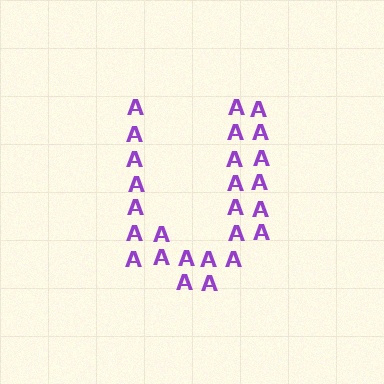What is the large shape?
The large shape is the letter U.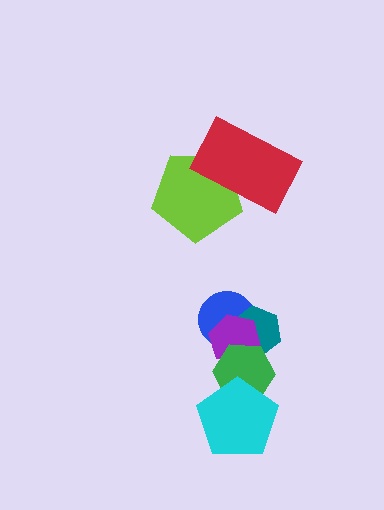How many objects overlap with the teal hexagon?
3 objects overlap with the teal hexagon.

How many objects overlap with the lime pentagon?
1 object overlaps with the lime pentagon.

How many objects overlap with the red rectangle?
1 object overlaps with the red rectangle.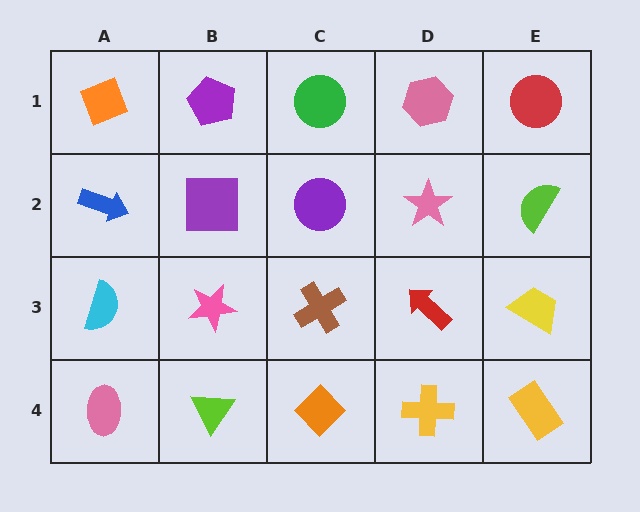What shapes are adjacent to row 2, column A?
An orange diamond (row 1, column A), a cyan semicircle (row 3, column A), a purple square (row 2, column B).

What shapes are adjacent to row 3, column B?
A purple square (row 2, column B), a lime triangle (row 4, column B), a cyan semicircle (row 3, column A), a brown cross (row 3, column C).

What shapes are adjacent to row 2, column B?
A purple pentagon (row 1, column B), a pink star (row 3, column B), a blue arrow (row 2, column A), a purple circle (row 2, column C).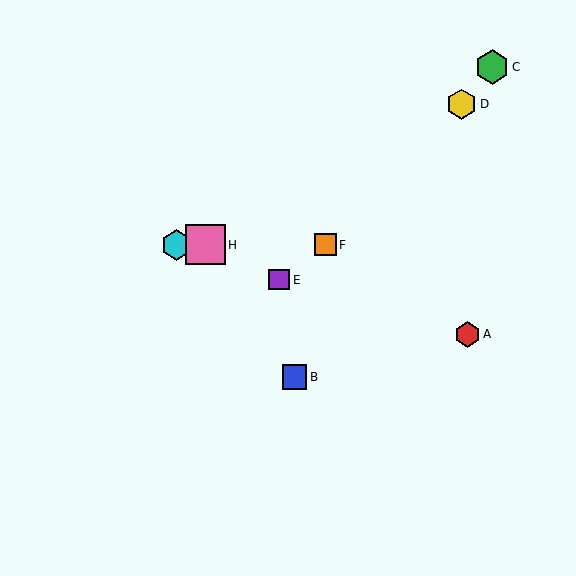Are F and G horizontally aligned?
Yes, both are at y≈245.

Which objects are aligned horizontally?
Objects F, G, H are aligned horizontally.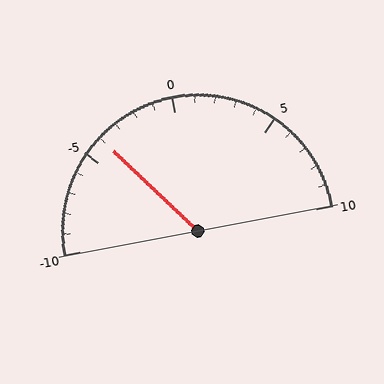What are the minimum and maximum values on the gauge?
The gauge ranges from -10 to 10.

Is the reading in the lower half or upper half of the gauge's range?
The reading is in the lower half of the range (-10 to 10).